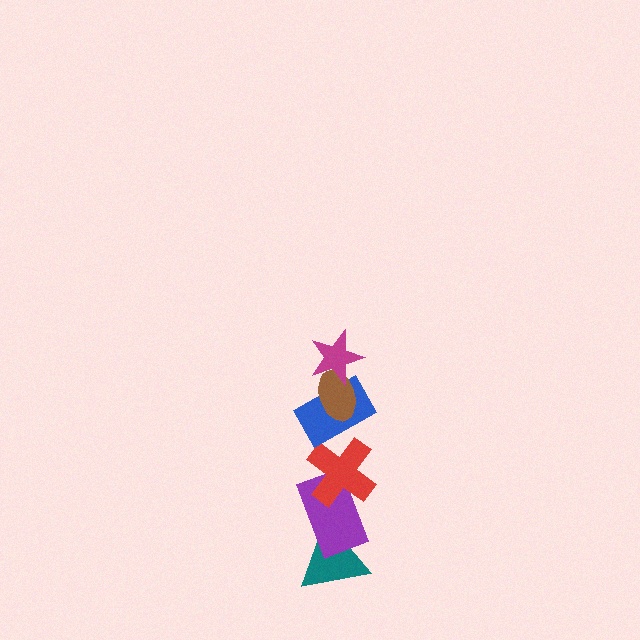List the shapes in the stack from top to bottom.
From top to bottom: the magenta star, the brown ellipse, the blue rectangle, the red cross, the purple rectangle, the teal triangle.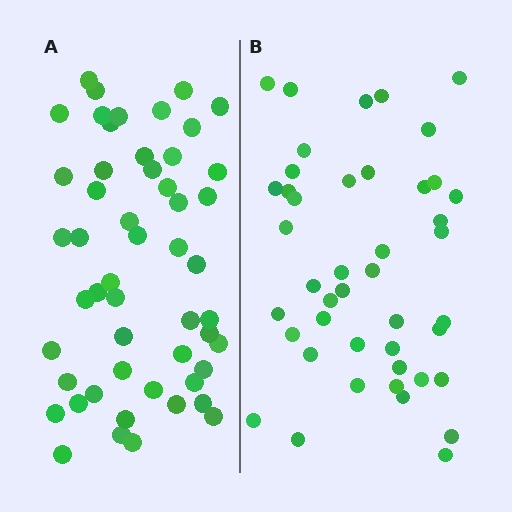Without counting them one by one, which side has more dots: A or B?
Region A (the left region) has more dots.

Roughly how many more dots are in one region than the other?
Region A has roughly 8 or so more dots than region B.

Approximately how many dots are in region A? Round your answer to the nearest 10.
About 50 dots. (The exact count is 52, which rounds to 50.)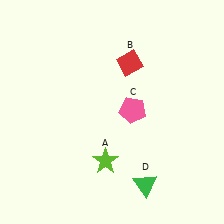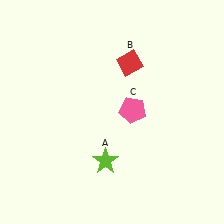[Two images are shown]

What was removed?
The green triangle (D) was removed in Image 2.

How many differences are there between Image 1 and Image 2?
There is 1 difference between the two images.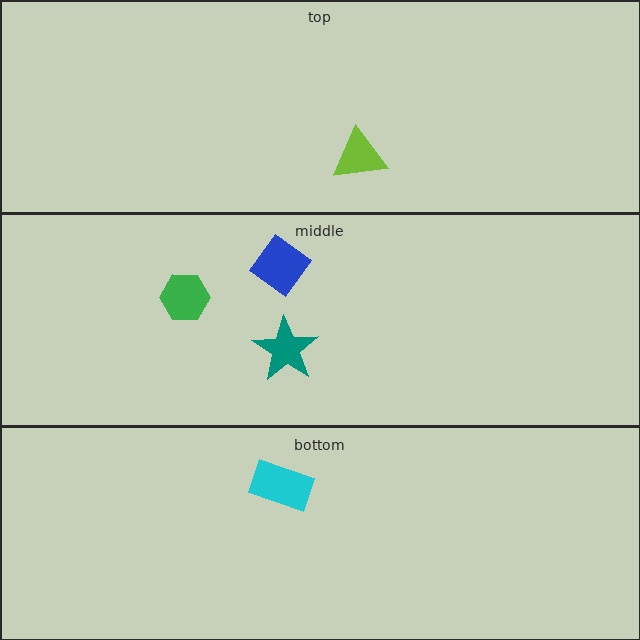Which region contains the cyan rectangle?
The bottom region.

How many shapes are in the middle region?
3.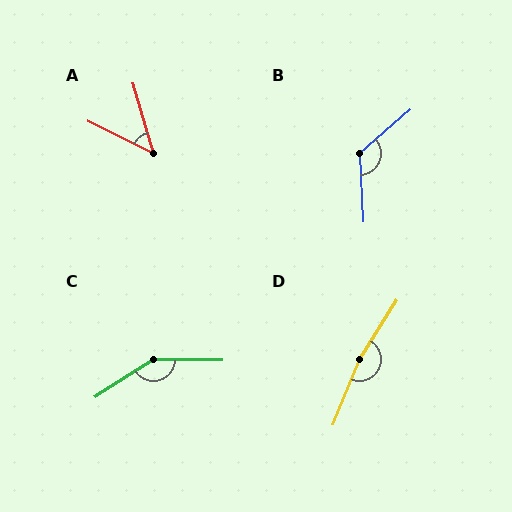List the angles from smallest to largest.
A (47°), B (128°), C (146°), D (169°).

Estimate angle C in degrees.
Approximately 146 degrees.